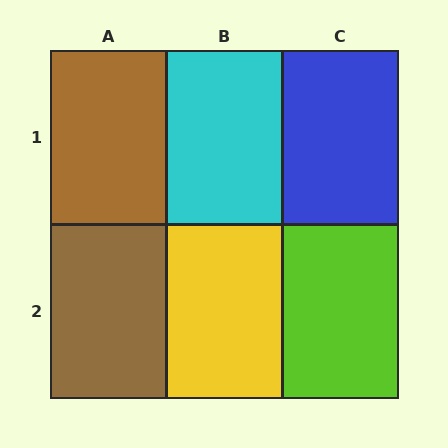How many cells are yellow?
1 cell is yellow.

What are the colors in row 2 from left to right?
Brown, yellow, lime.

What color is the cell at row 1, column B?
Cyan.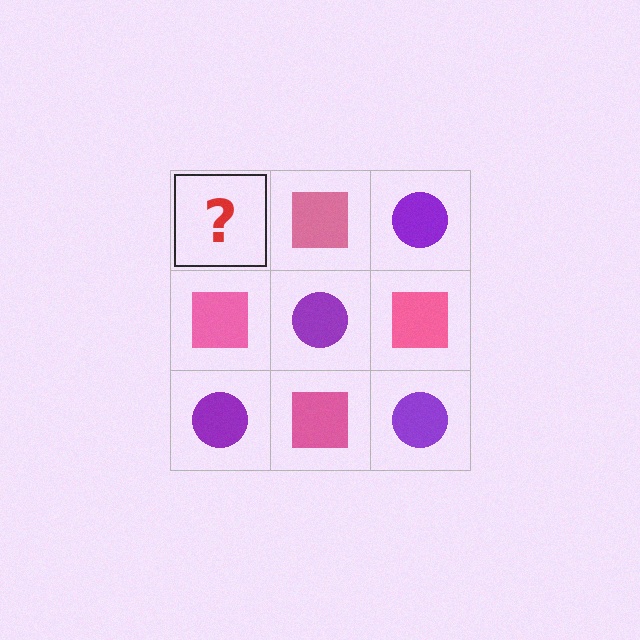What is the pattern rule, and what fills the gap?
The rule is that it alternates purple circle and pink square in a checkerboard pattern. The gap should be filled with a purple circle.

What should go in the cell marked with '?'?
The missing cell should contain a purple circle.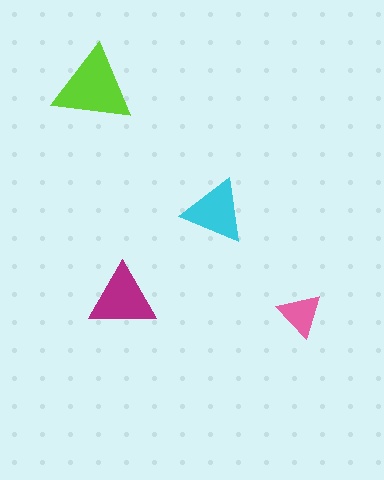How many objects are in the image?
There are 4 objects in the image.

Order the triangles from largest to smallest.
the lime one, the magenta one, the cyan one, the pink one.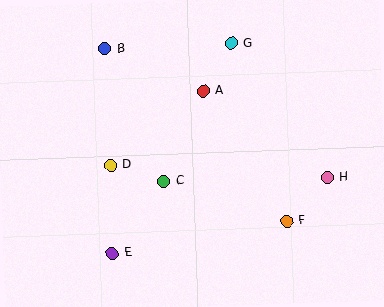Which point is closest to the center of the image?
Point C at (164, 181) is closest to the center.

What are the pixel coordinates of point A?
Point A is at (203, 91).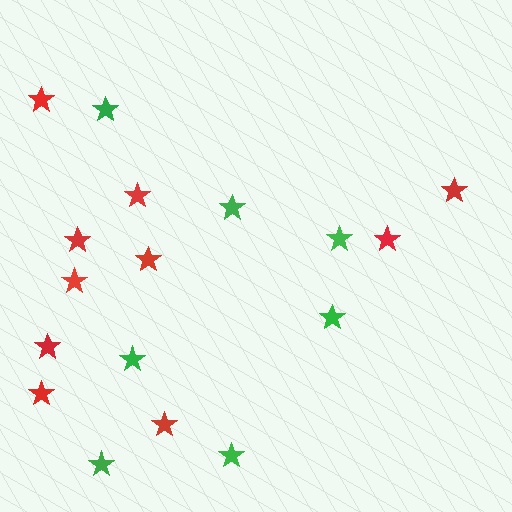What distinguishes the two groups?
There are 2 groups: one group of green stars (7) and one group of red stars (10).